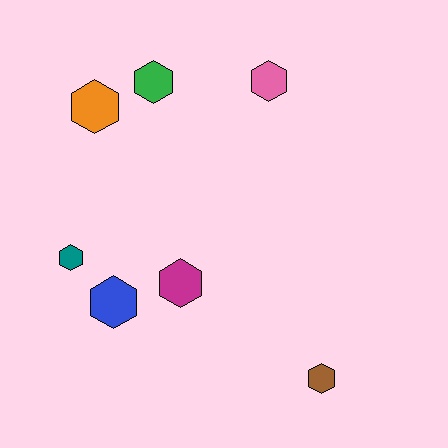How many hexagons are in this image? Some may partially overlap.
There are 7 hexagons.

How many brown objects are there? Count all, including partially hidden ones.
There is 1 brown object.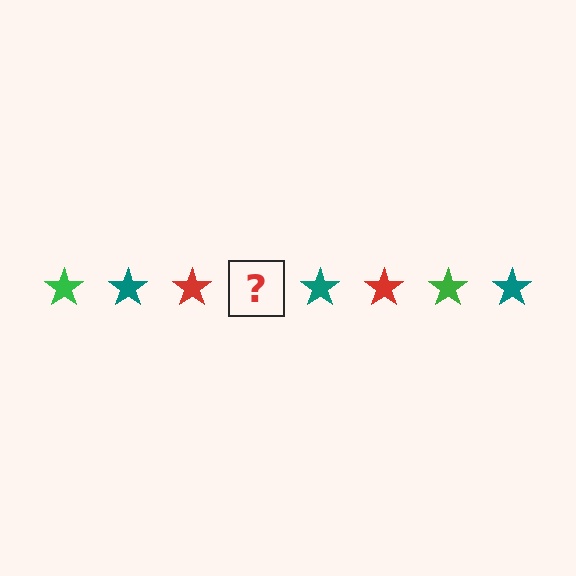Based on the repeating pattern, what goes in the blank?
The blank should be a green star.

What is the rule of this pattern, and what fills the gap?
The rule is that the pattern cycles through green, teal, red stars. The gap should be filled with a green star.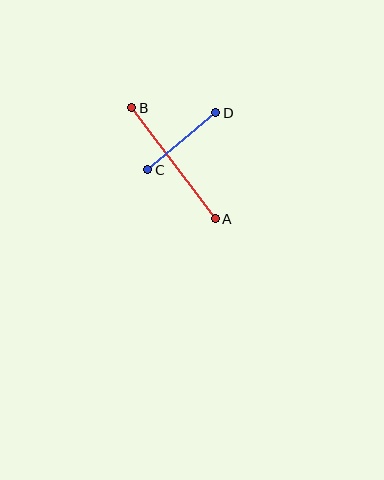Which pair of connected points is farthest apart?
Points A and B are farthest apart.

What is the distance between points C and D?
The distance is approximately 89 pixels.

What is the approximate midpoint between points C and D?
The midpoint is at approximately (182, 141) pixels.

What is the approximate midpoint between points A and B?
The midpoint is at approximately (173, 163) pixels.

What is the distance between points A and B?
The distance is approximately 139 pixels.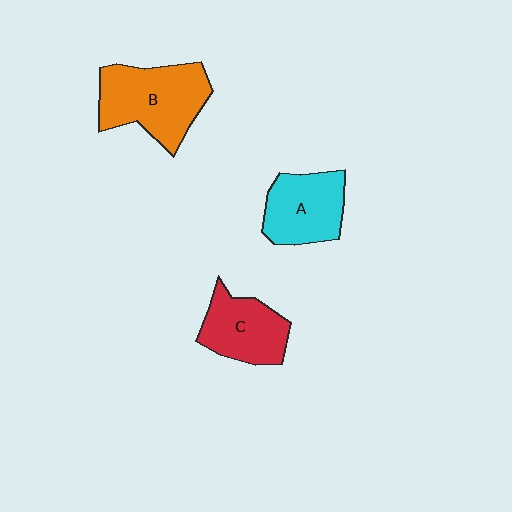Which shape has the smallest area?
Shape C (red).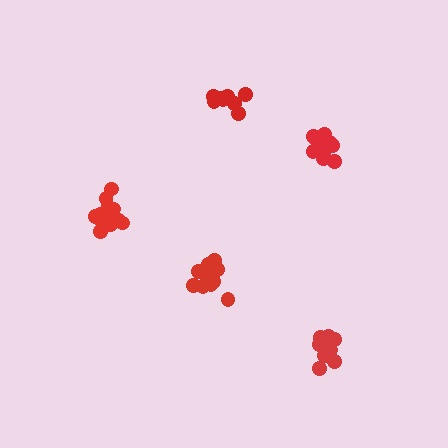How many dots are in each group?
Group 1: 9 dots, Group 2: 12 dots, Group 3: 15 dots, Group 4: 15 dots, Group 5: 11 dots (62 total).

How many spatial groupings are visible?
There are 5 spatial groupings.